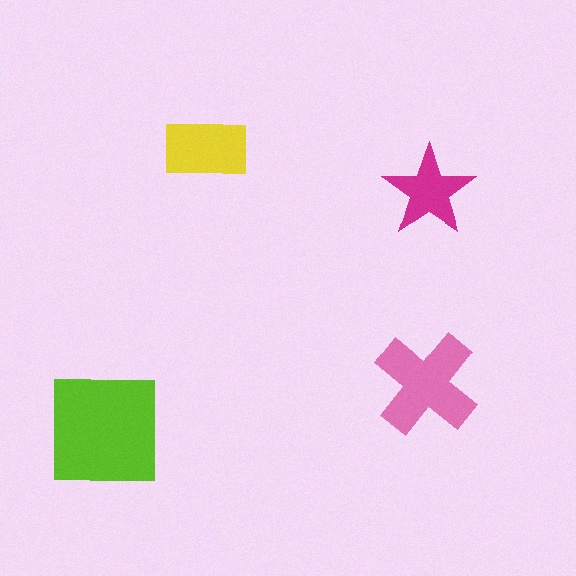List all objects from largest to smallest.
The lime square, the pink cross, the yellow rectangle, the magenta star.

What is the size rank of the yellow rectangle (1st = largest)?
3rd.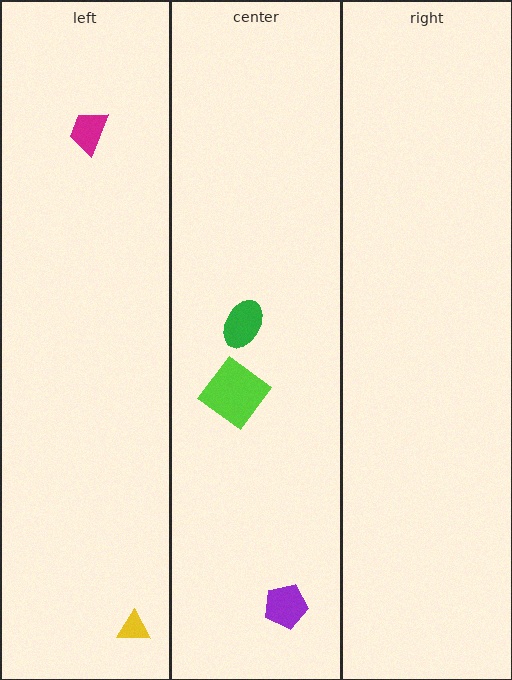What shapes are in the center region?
The purple pentagon, the lime diamond, the green ellipse.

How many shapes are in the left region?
2.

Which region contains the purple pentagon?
The center region.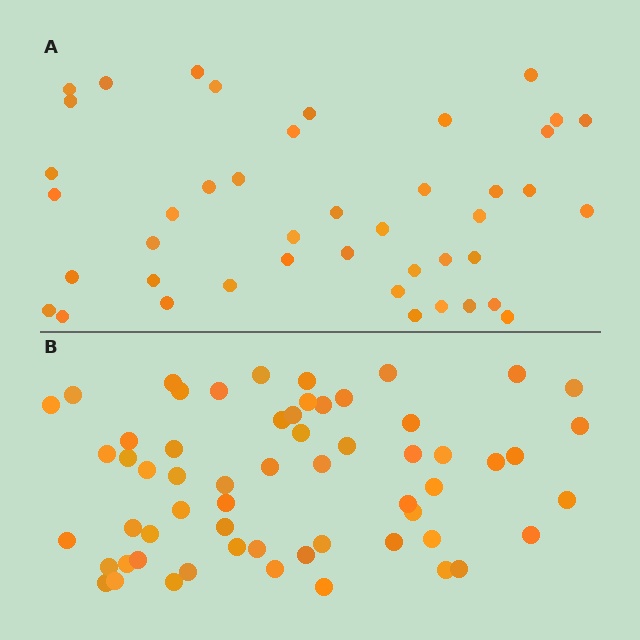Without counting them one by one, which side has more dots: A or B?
Region B (the bottom region) has more dots.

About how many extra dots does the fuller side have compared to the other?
Region B has approximately 15 more dots than region A.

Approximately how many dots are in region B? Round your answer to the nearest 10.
About 60 dots.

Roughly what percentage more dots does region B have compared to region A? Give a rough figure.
About 40% more.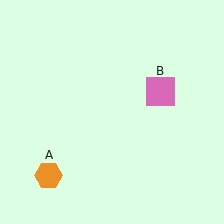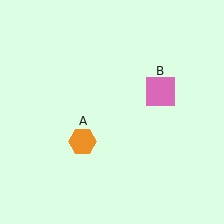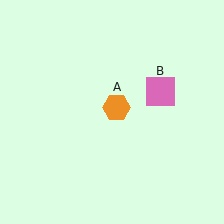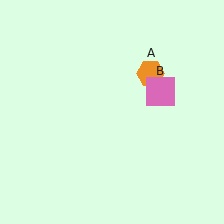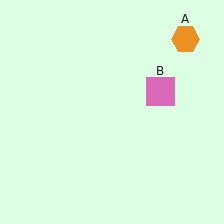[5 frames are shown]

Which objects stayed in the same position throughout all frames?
Pink square (object B) remained stationary.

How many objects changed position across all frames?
1 object changed position: orange hexagon (object A).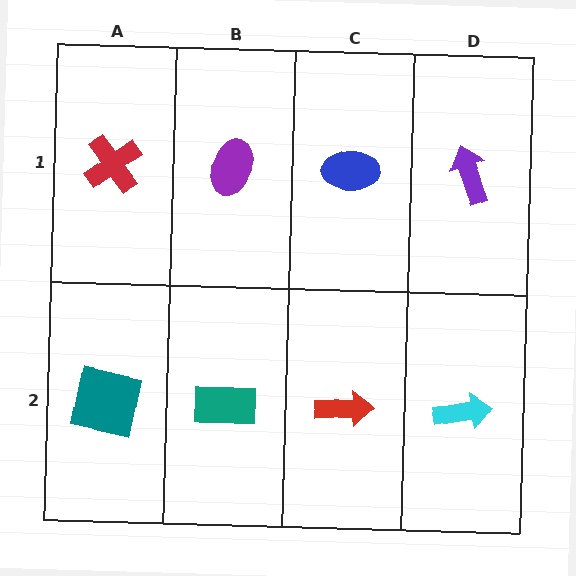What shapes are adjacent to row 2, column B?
A purple ellipse (row 1, column B), a teal square (row 2, column A), a red arrow (row 2, column C).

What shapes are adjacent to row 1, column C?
A red arrow (row 2, column C), a purple ellipse (row 1, column B), a purple arrow (row 1, column D).